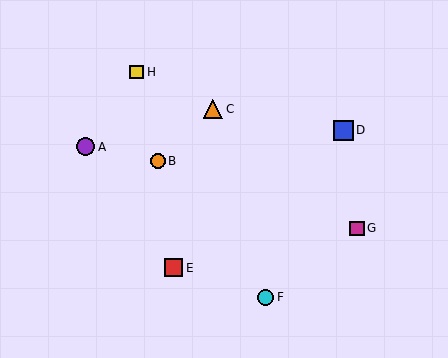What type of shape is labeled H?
Shape H is a yellow square.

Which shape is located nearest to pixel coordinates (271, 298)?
The cyan circle (labeled F) at (266, 297) is nearest to that location.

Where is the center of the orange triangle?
The center of the orange triangle is at (213, 109).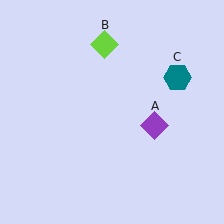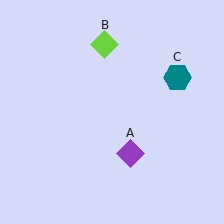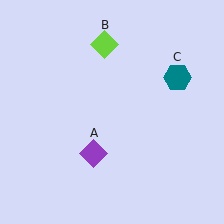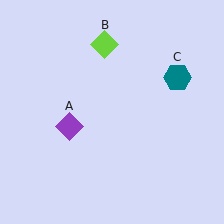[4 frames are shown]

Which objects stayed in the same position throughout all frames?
Lime diamond (object B) and teal hexagon (object C) remained stationary.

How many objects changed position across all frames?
1 object changed position: purple diamond (object A).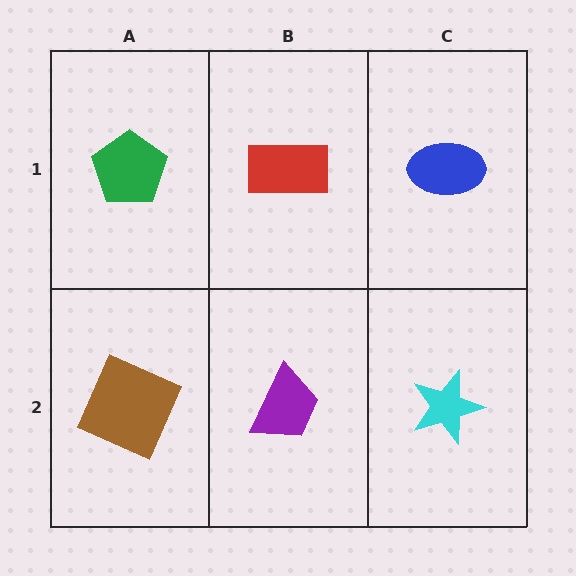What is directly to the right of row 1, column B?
A blue ellipse.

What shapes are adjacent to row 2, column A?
A green pentagon (row 1, column A), a purple trapezoid (row 2, column B).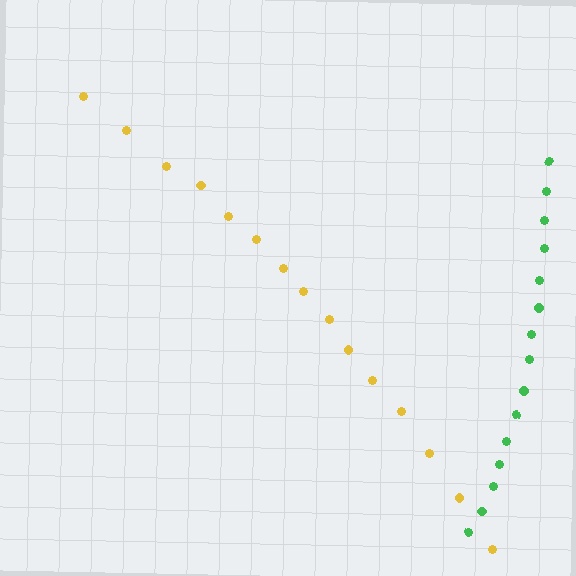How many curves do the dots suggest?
There are 2 distinct paths.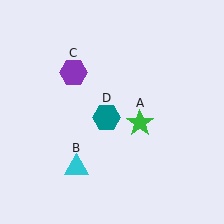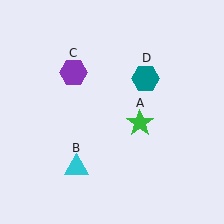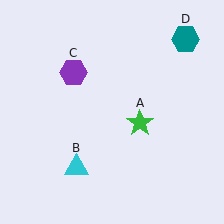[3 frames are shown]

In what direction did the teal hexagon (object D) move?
The teal hexagon (object D) moved up and to the right.